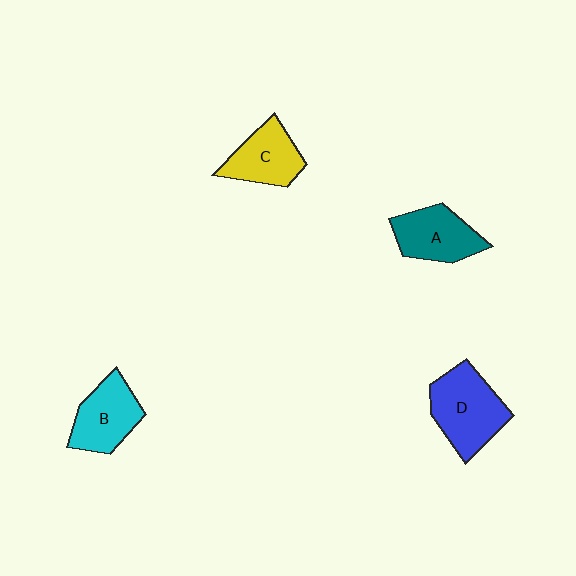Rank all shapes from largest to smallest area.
From largest to smallest: D (blue), A (teal), B (cyan), C (yellow).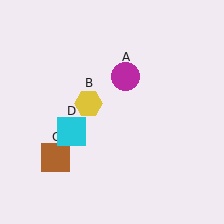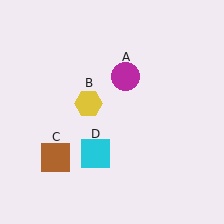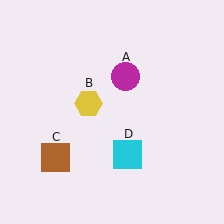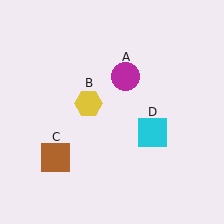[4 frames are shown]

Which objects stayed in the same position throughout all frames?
Magenta circle (object A) and yellow hexagon (object B) and brown square (object C) remained stationary.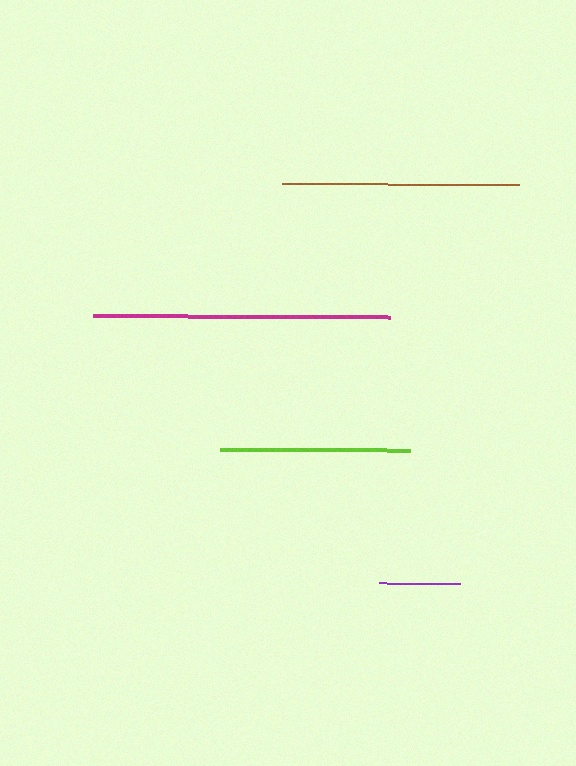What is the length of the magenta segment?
The magenta segment is approximately 297 pixels long.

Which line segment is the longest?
The magenta line is the longest at approximately 297 pixels.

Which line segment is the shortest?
The purple line is the shortest at approximately 82 pixels.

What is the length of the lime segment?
The lime segment is approximately 190 pixels long.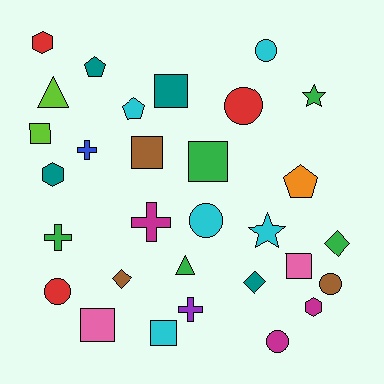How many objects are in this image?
There are 30 objects.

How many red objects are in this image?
There are 3 red objects.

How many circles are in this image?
There are 6 circles.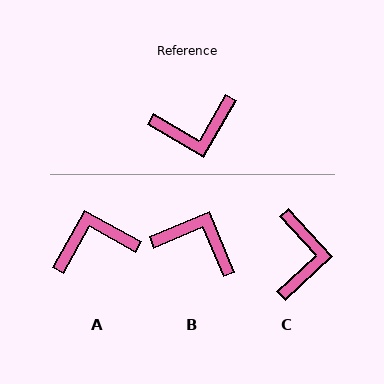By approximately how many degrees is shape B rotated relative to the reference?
Approximately 143 degrees counter-clockwise.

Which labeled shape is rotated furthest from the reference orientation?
A, about 179 degrees away.